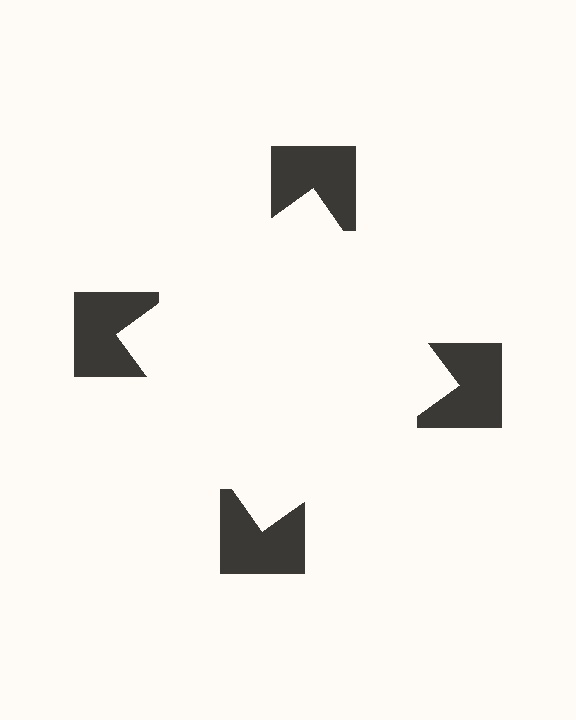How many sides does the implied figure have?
4 sides.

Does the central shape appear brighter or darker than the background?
It typically appears slightly brighter than the background, even though no actual brightness change is drawn.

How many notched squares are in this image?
There are 4 — one at each vertex of the illusory square.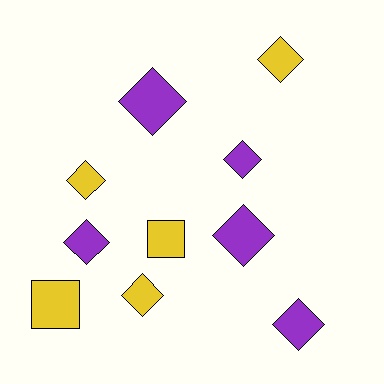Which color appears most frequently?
Yellow, with 5 objects.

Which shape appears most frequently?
Diamond, with 8 objects.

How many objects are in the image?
There are 10 objects.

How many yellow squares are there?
There are 2 yellow squares.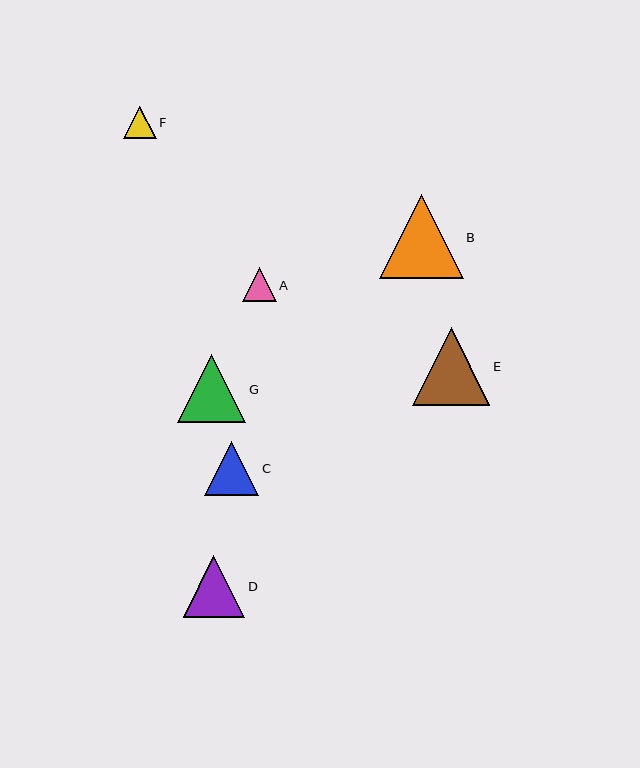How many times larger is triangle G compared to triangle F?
Triangle G is approximately 2.1 times the size of triangle F.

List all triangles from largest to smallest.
From largest to smallest: B, E, G, D, C, A, F.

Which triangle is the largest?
Triangle B is the largest with a size of approximately 84 pixels.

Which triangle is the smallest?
Triangle F is the smallest with a size of approximately 33 pixels.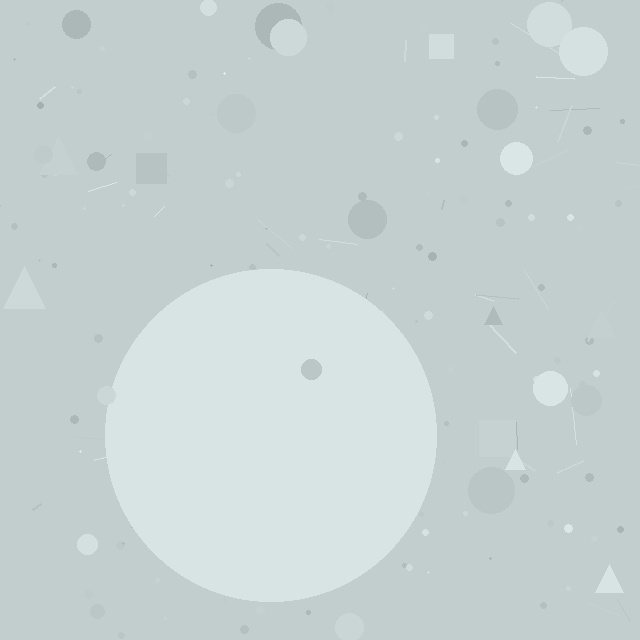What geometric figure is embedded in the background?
A circle is embedded in the background.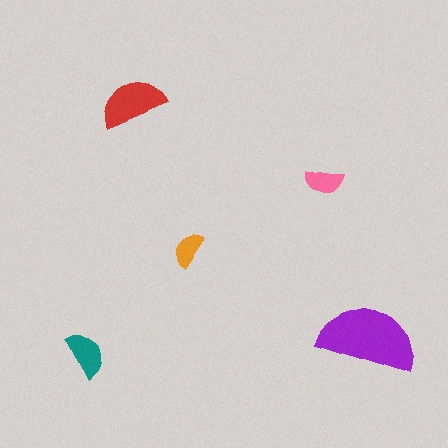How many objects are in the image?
There are 5 objects in the image.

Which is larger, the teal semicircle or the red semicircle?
The red one.